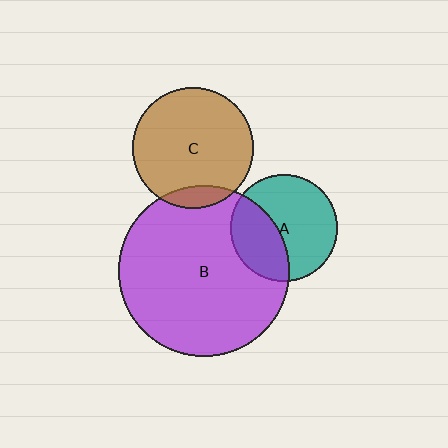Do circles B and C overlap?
Yes.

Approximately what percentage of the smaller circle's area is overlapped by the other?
Approximately 10%.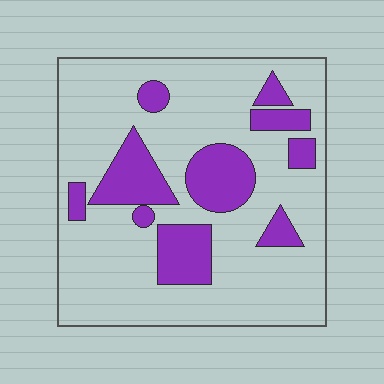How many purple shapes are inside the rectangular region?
10.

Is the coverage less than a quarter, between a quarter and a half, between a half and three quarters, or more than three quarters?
Less than a quarter.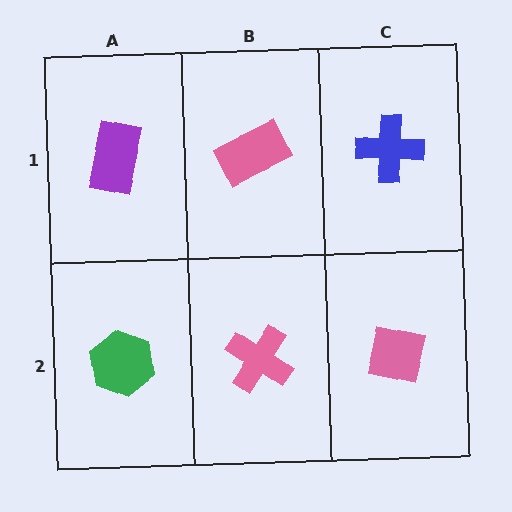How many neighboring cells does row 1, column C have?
2.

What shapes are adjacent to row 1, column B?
A pink cross (row 2, column B), a purple rectangle (row 1, column A), a blue cross (row 1, column C).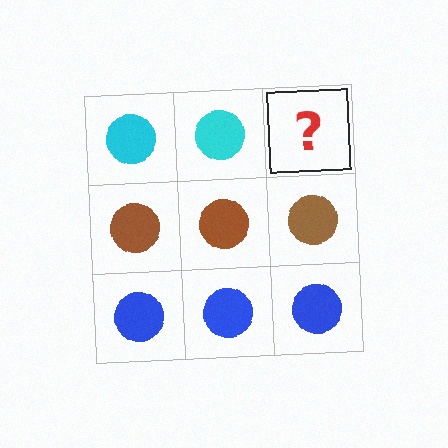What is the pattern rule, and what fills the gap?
The rule is that each row has a consistent color. The gap should be filled with a cyan circle.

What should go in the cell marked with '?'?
The missing cell should contain a cyan circle.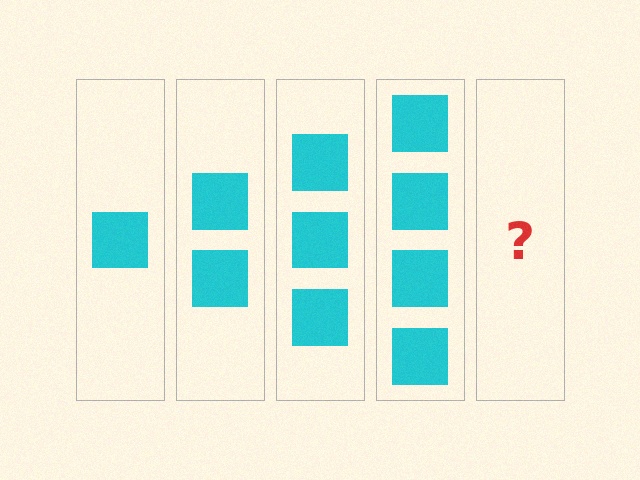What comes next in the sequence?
The next element should be 5 squares.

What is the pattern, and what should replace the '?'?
The pattern is that each step adds one more square. The '?' should be 5 squares.